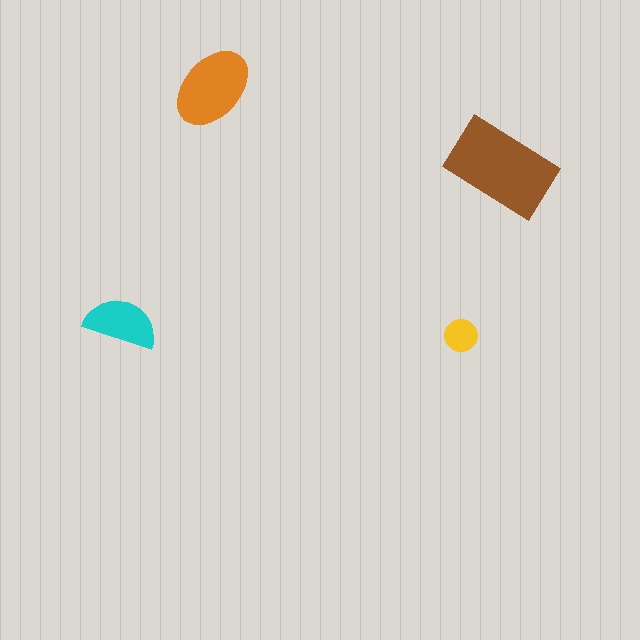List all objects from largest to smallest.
The brown rectangle, the orange ellipse, the cyan semicircle, the yellow circle.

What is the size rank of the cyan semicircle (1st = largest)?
3rd.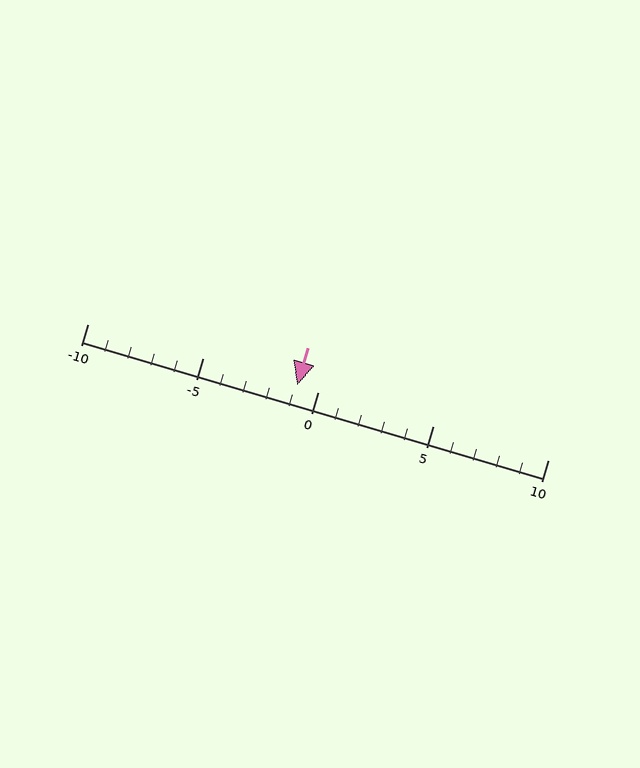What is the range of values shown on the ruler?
The ruler shows values from -10 to 10.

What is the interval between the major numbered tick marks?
The major tick marks are spaced 5 units apart.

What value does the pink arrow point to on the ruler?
The pink arrow points to approximately -1.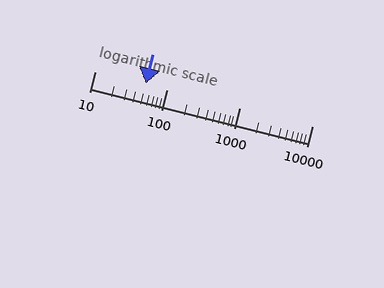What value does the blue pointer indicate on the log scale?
The pointer indicates approximately 50.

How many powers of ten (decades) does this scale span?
The scale spans 3 decades, from 10 to 10000.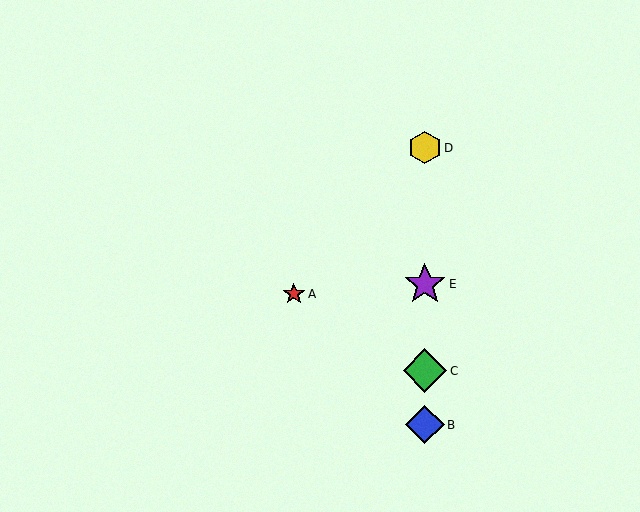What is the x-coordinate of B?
Object B is at x≈425.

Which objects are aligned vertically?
Objects B, C, D, E are aligned vertically.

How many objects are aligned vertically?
4 objects (B, C, D, E) are aligned vertically.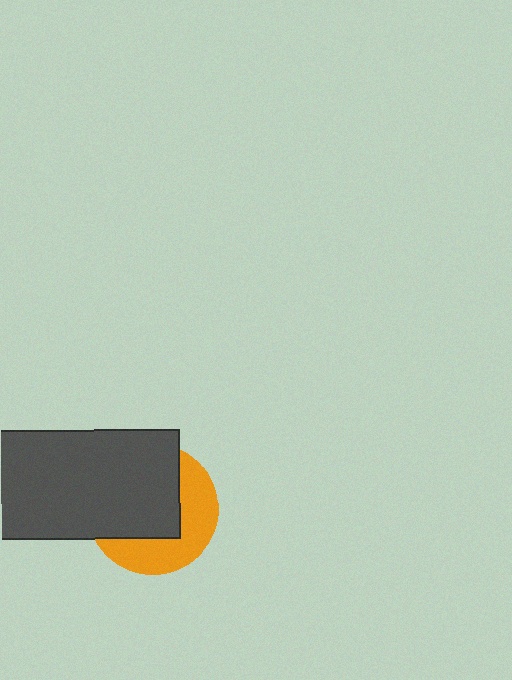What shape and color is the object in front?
The object in front is a dark gray rectangle.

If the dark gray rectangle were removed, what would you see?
You would see the complete orange circle.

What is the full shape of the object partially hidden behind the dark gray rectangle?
The partially hidden object is an orange circle.